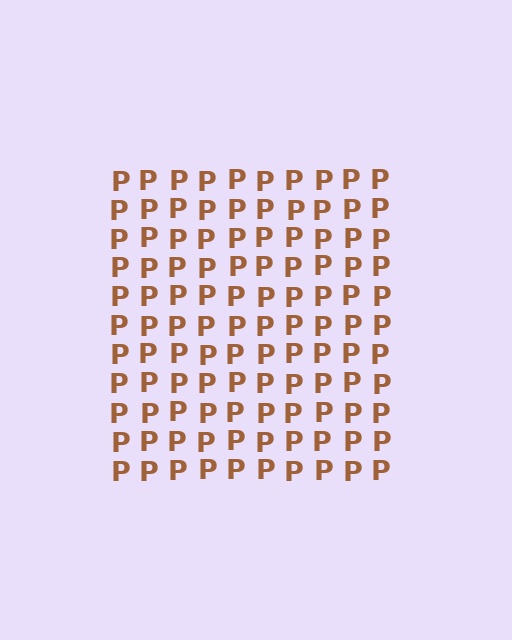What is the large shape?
The large shape is a square.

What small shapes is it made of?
It is made of small letter P's.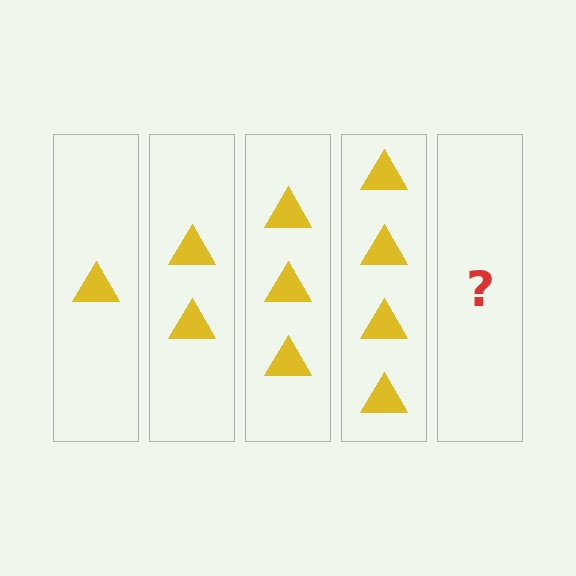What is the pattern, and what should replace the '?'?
The pattern is that each step adds one more triangle. The '?' should be 5 triangles.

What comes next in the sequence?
The next element should be 5 triangles.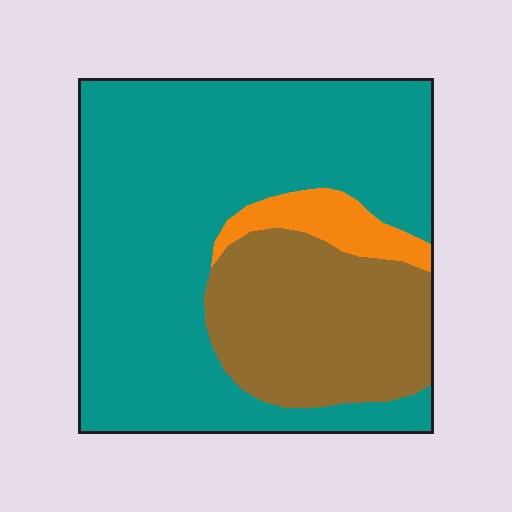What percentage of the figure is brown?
Brown takes up between a sixth and a third of the figure.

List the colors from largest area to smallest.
From largest to smallest: teal, brown, orange.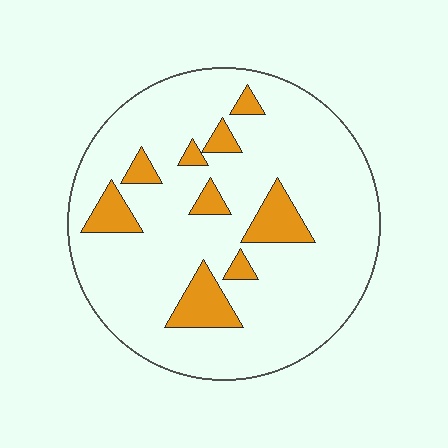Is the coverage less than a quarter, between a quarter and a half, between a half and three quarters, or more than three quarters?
Less than a quarter.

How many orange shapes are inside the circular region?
9.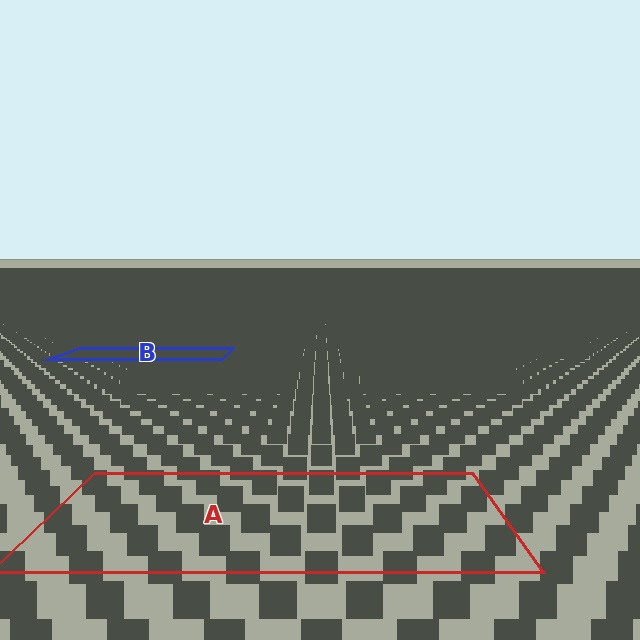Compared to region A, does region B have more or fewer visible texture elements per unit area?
Region B has more texture elements per unit area — they are packed more densely because it is farther away.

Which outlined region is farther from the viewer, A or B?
Region B is farther from the viewer — the texture elements inside it appear smaller and more densely packed.